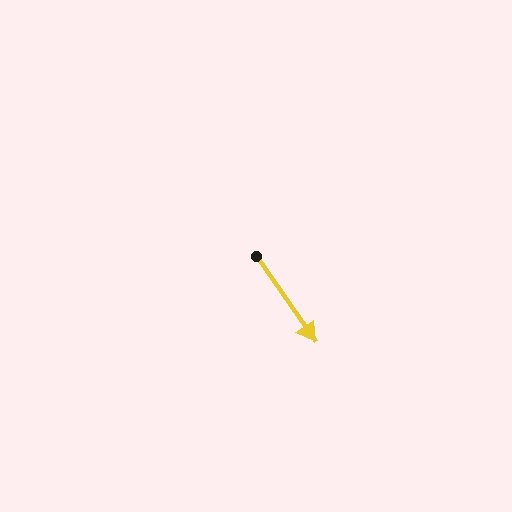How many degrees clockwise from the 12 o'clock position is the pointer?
Approximately 145 degrees.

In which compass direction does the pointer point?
Southeast.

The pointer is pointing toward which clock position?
Roughly 5 o'clock.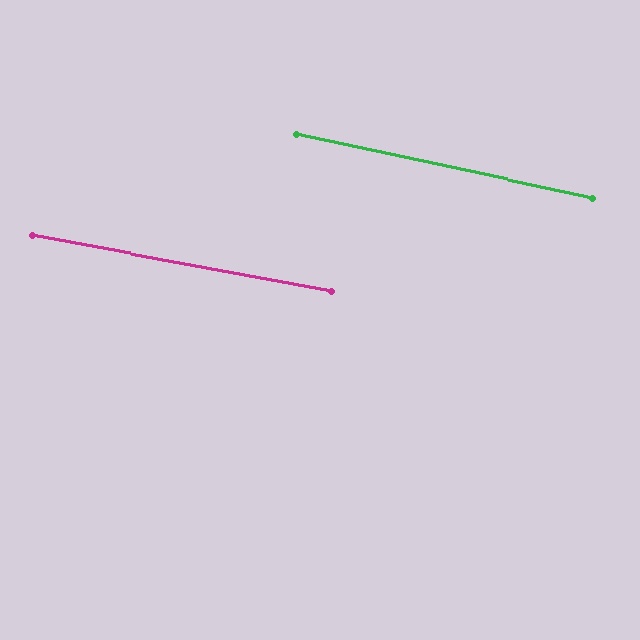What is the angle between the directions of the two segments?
Approximately 2 degrees.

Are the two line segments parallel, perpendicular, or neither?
Parallel — their directions differ by only 1.6°.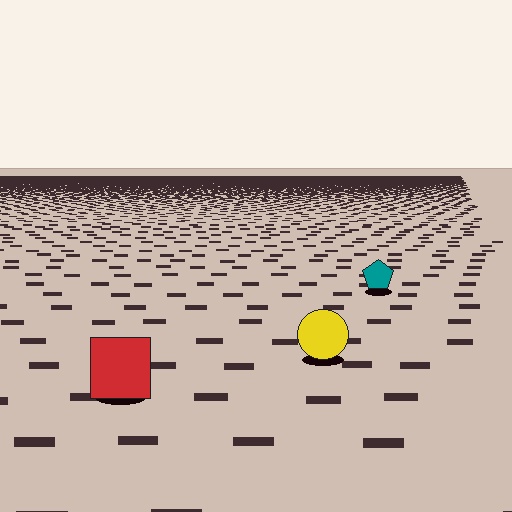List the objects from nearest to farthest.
From nearest to farthest: the red square, the yellow circle, the teal pentagon.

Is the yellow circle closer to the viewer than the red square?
No. The red square is closer — you can tell from the texture gradient: the ground texture is coarser near it.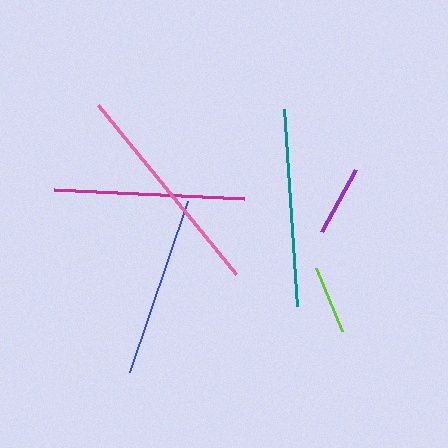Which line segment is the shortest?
The lime line is the shortest at approximately 69 pixels.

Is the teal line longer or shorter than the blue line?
The teal line is longer than the blue line.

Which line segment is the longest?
The pink line is the longest at approximately 218 pixels.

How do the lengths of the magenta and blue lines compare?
The magenta and blue lines are approximately the same length.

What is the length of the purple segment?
The purple segment is approximately 70 pixels long.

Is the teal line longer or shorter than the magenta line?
The teal line is longer than the magenta line.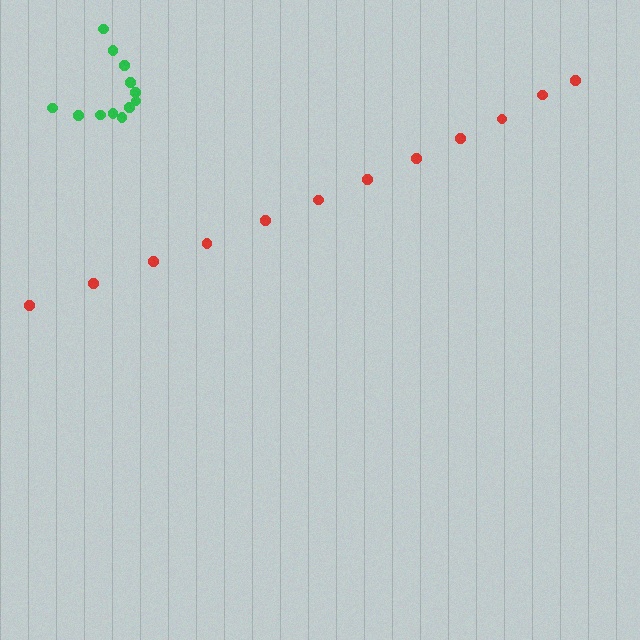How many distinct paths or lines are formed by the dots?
There are 2 distinct paths.